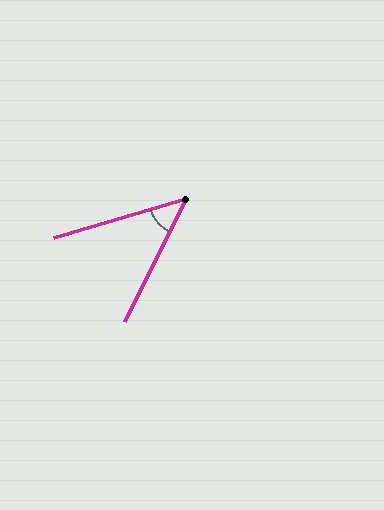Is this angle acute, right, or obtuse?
It is acute.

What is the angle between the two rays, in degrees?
Approximately 47 degrees.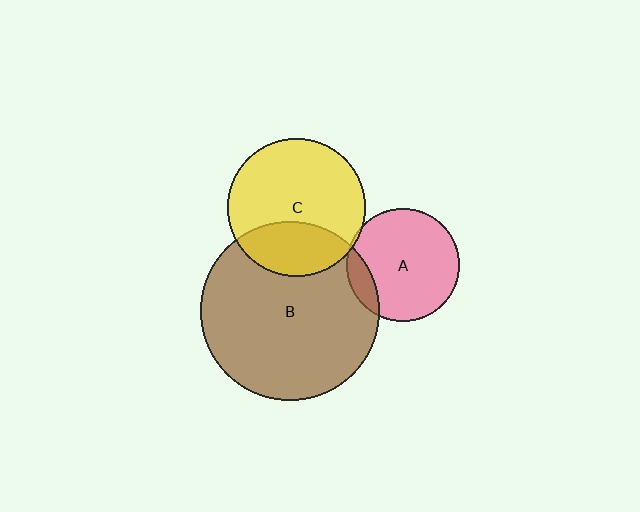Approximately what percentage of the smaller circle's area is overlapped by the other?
Approximately 5%.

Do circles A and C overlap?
Yes.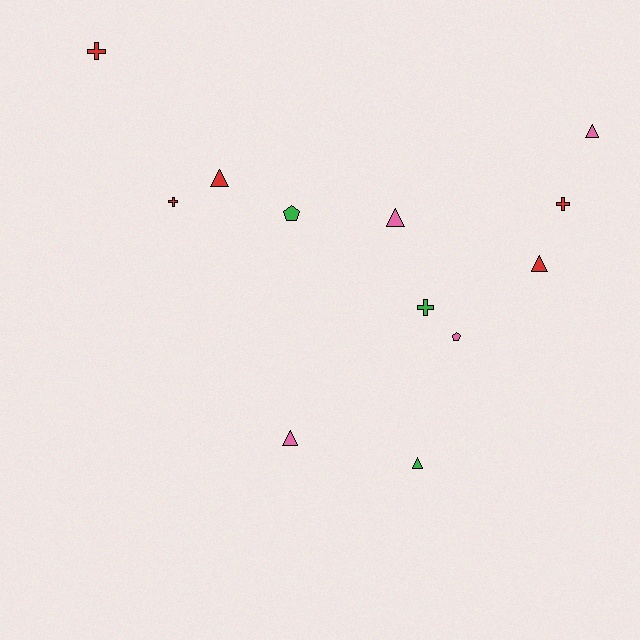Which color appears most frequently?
Red, with 5 objects.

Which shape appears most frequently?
Triangle, with 6 objects.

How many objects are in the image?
There are 12 objects.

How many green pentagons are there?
There is 1 green pentagon.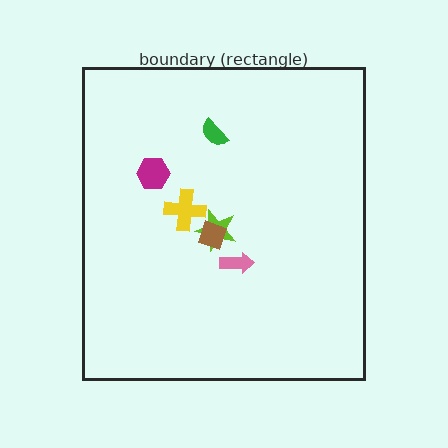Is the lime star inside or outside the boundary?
Inside.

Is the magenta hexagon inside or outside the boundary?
Inside.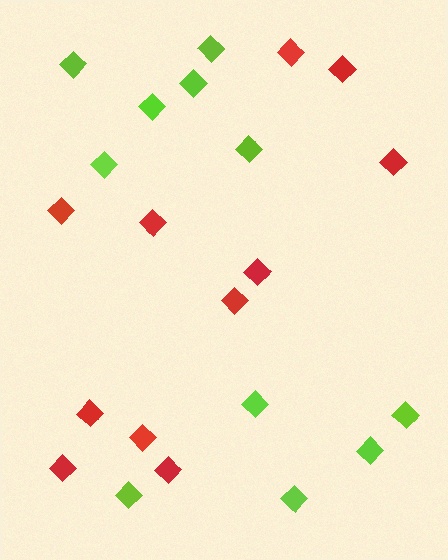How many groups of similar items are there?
There are 2 groups: one group of red diamonds (11) and one group of lime diamonds (11).